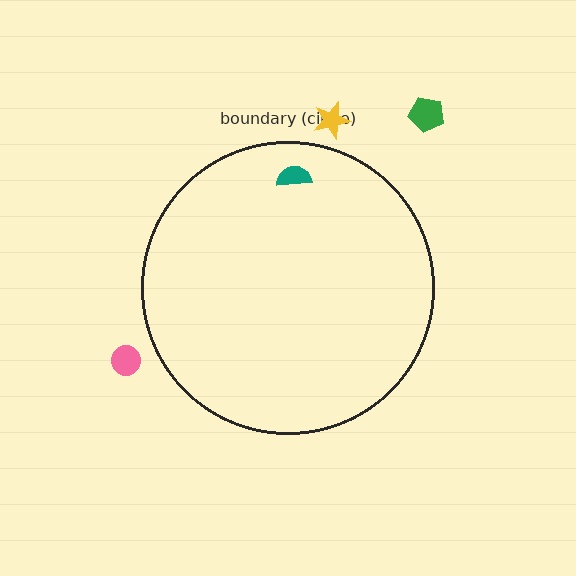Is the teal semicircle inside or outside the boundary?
Inside.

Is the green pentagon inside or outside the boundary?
Outside.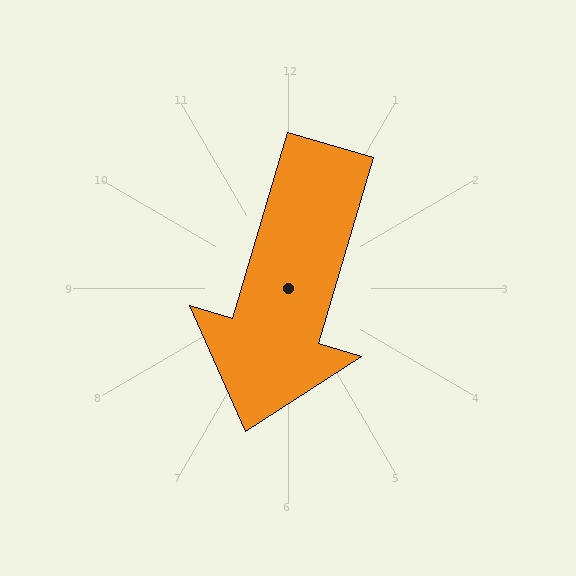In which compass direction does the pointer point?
South.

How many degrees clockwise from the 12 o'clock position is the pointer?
Approximately 196 degrees.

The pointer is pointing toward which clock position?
Roughly 7 o'clock.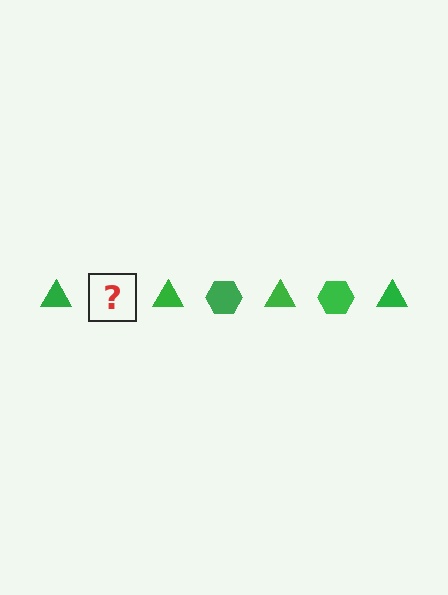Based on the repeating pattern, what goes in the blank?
The blank should be a green hexagon.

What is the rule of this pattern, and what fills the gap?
The rule is that the pattern cycles through triangle, hexagon shapes in green. The gap should be filled with a green hexagon.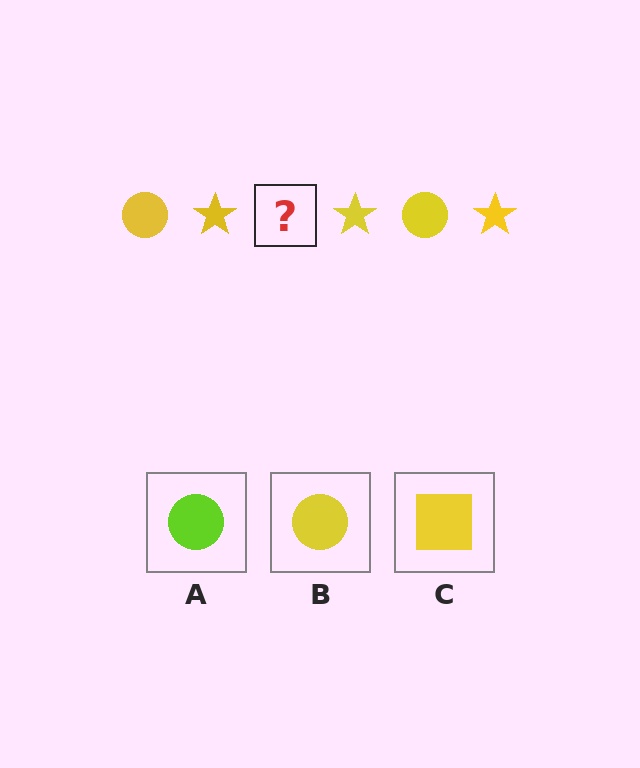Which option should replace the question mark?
Option B.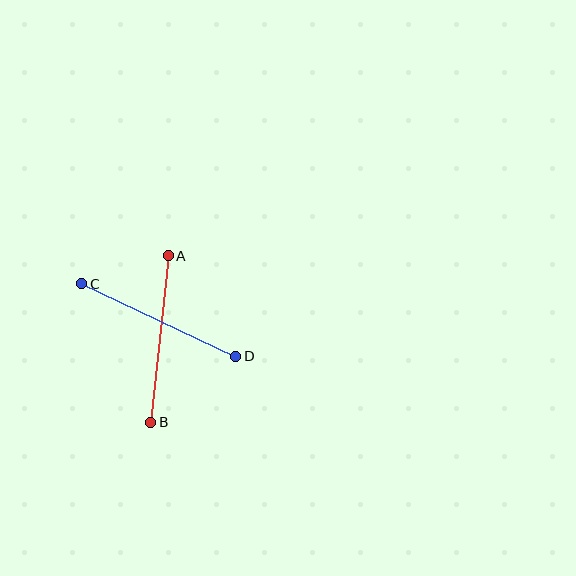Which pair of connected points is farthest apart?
Points C and D are farthest apart.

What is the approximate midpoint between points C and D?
The midpoint is at approximately (159, 320) pixels.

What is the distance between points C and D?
The distance is approximately 170 pixels.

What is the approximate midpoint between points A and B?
The midpoint is at approximately (159, 339) pixels.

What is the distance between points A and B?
The distance is approximately 167 pixels.